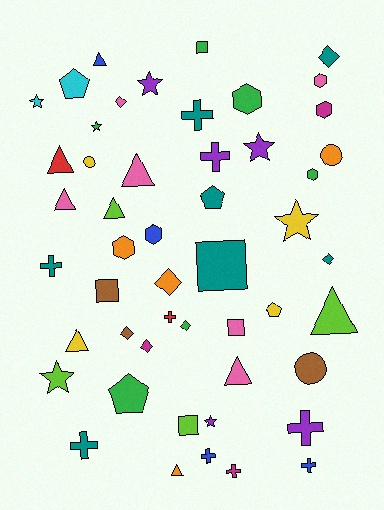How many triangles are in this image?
There are 9 triangles.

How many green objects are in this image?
There are 6 green objects.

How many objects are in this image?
There are 50 objects.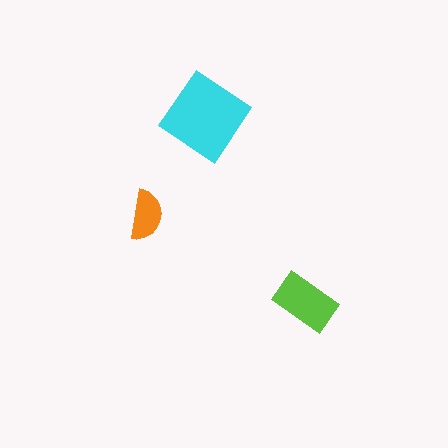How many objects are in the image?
There are 3 objects in the image.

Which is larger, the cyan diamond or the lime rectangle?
The cyan diamond.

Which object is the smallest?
The orange semicircle.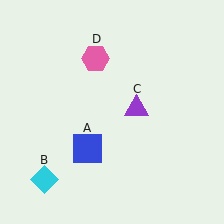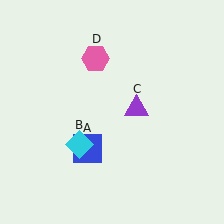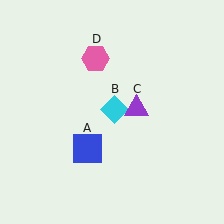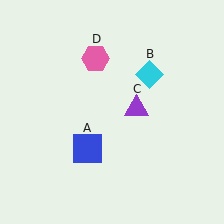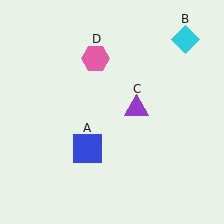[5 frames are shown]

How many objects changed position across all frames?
1 object changed position: cyan diamond (object B).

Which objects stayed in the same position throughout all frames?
Blue square (object A) and purple triangle (object C) and pink hexagon (object D) remained stationary.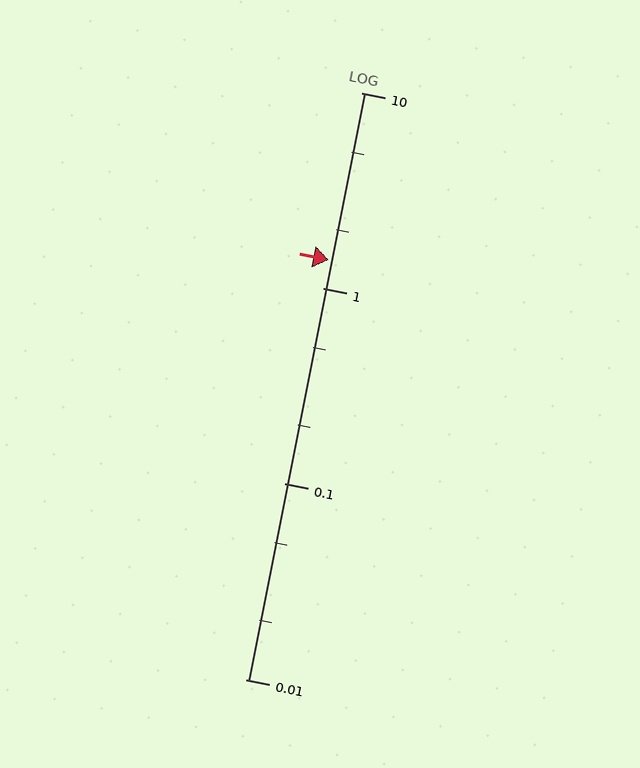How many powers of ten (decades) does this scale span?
The scale spans 3 decades, from 0.01 to 10.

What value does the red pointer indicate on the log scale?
The pointer indicates approximately 1.4.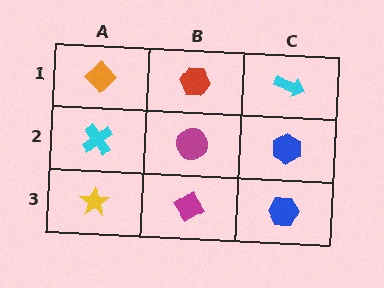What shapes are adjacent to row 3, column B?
A magenta circle (row 2, column B), a yellow star (row 3, column A), a blue hexagon (row 3, column C).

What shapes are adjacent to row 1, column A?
A cyan cross (row 2, column A), a red hexagon (row 1, column B).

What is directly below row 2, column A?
A yellow star.